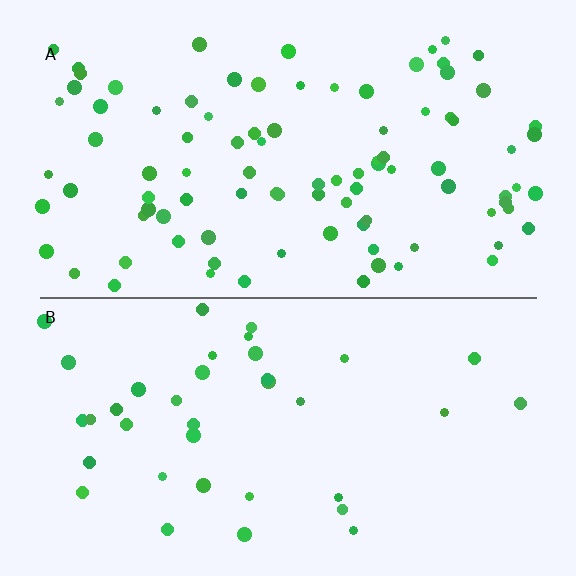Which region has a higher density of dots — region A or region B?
A (the top).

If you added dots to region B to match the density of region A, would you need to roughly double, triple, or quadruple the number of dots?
Approximately triple.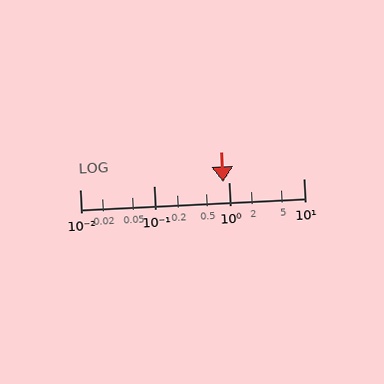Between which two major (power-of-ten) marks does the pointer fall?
The pointer is between 0.1 and 1.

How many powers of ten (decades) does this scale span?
The scale spans 3 decades, from 0.01 to 10.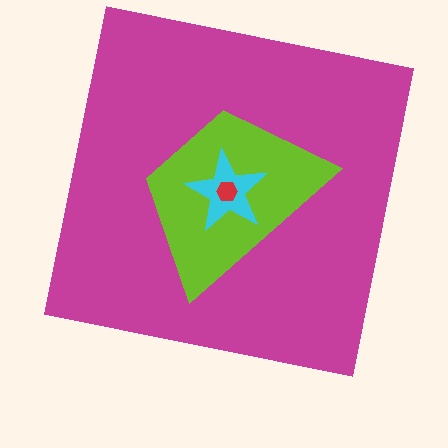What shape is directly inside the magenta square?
The lime trapezoid.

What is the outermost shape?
The magenta square.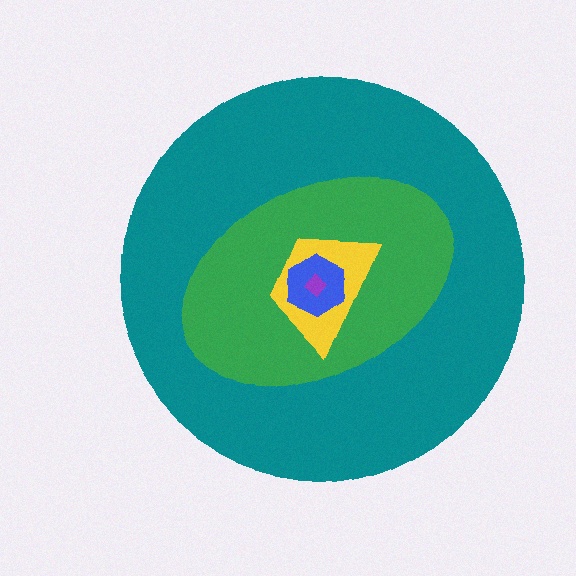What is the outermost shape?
The teal circle.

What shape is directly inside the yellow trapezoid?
The blue hexagon.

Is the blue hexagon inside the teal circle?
Yes.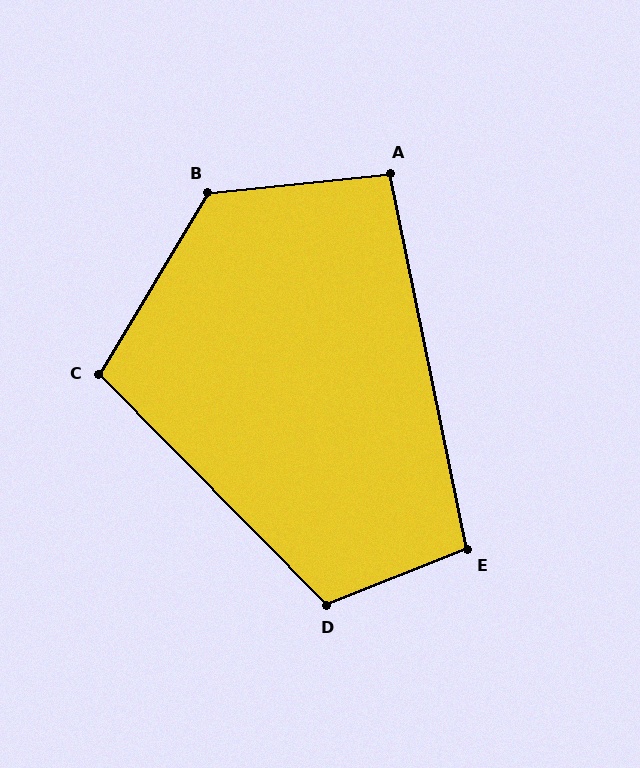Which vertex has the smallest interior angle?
A, at approximately 96 degrees.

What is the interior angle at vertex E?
Approximately 100 degrees (obtuse).